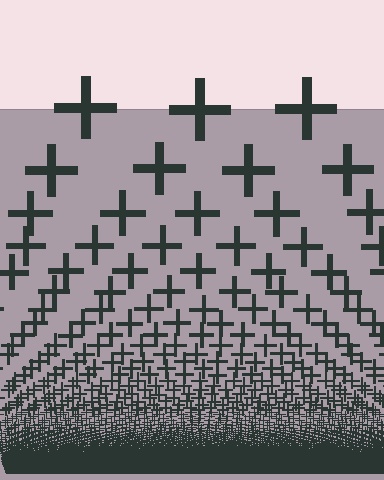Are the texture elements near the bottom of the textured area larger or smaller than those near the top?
Smaller. The gradient is inverted — elements near the bottom are smaller and denser.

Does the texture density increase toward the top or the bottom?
Density increases toward the bottom.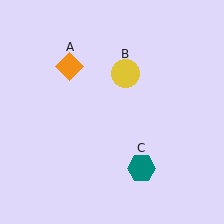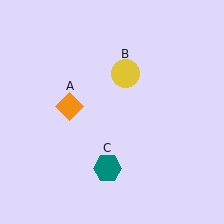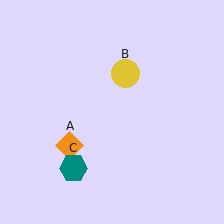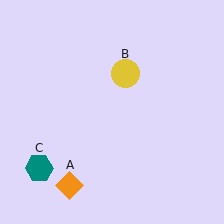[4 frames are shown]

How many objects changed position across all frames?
2 objects changed position: orange diamond (object A), teal hexagon (object C).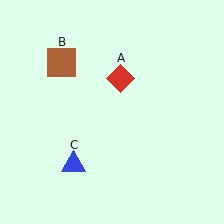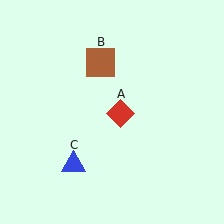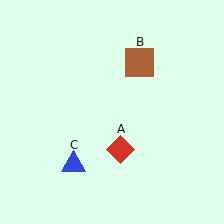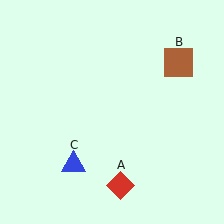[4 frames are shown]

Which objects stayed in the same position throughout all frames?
Blue triangle (object C) remained stationary.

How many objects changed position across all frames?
2 objects changed position: red diamond (object A), brown square (object B).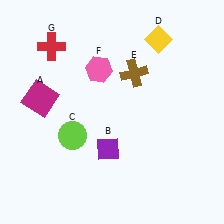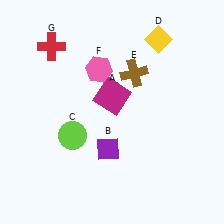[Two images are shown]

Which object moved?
The magenta square (A) moved right.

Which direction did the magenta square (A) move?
The magenta square (A) moved right.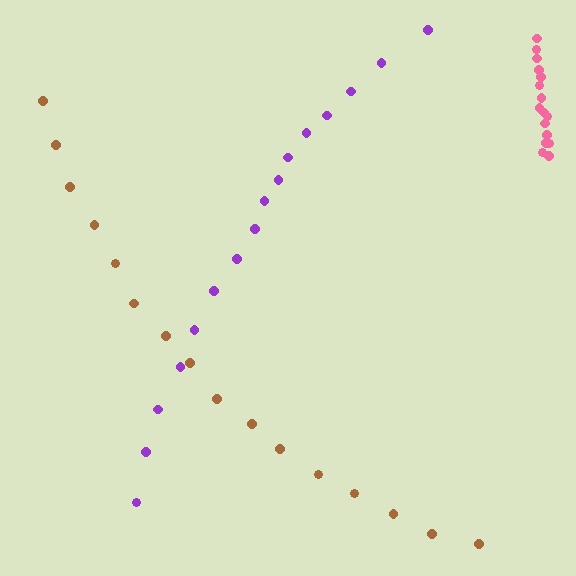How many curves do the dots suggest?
There are 3 distinct paths.